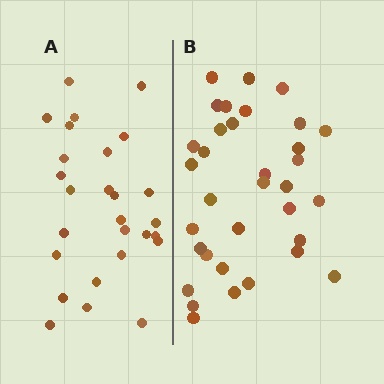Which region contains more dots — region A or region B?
Region B (the right region) has more dots.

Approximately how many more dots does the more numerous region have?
Region B has roughly 8 or so more dots than region A.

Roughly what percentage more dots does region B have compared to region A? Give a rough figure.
About 25% more.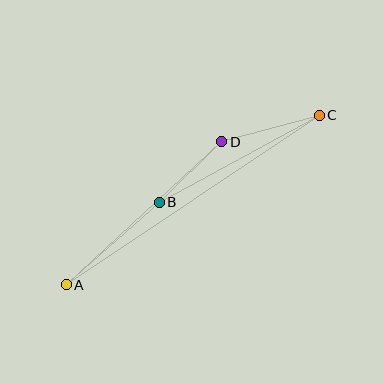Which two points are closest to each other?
Points B and D are closest to each other.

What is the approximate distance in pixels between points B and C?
The distance between B and C is approximately 182 pixels.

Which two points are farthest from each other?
Points A and C are farthest from each other.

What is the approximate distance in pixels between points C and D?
The distance between C and D is approximately 101 pixels.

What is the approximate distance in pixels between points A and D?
The distance between A and D is approximately 211 pixels.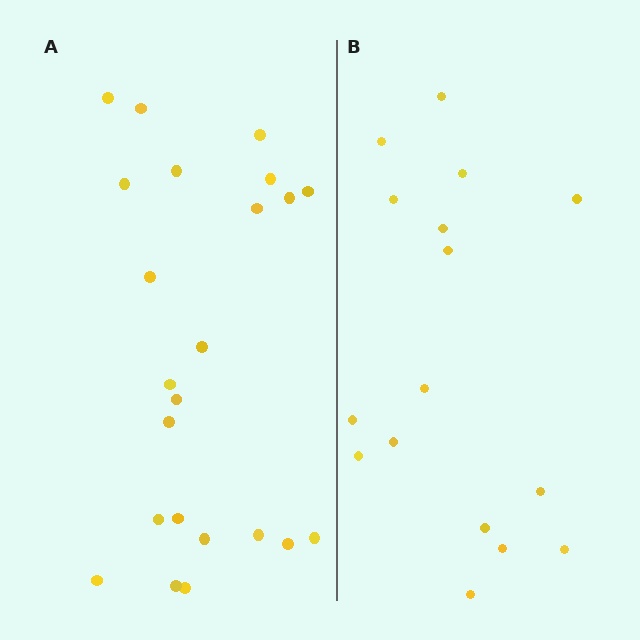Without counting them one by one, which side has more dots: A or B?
Region A (the left region) has more dots.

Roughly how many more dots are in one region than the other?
Region A has roughly 8 or so more dots than region B.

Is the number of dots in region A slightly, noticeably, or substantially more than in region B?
Region A has noticeably more, but not dramatically so. The ratio is roughly 1.4 to 1.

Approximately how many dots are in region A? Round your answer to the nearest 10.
About 20 dots. (The exact count is 23, which rounds to 20.)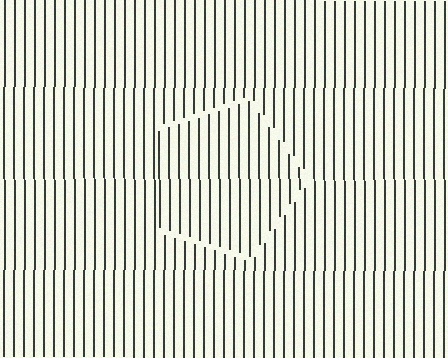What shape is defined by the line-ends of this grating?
An illusory pentagon. The interior of the shape contains the same grating, shifted by half a period — the contour is defined by the phase discontinuity where line-ends from the inner and outer gratings abut.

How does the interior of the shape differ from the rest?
The interior of the shape contains the same grating, shifted by half a period — the contour is defined by the phase discontinuity where line-ends from the inner and outer gratings abut.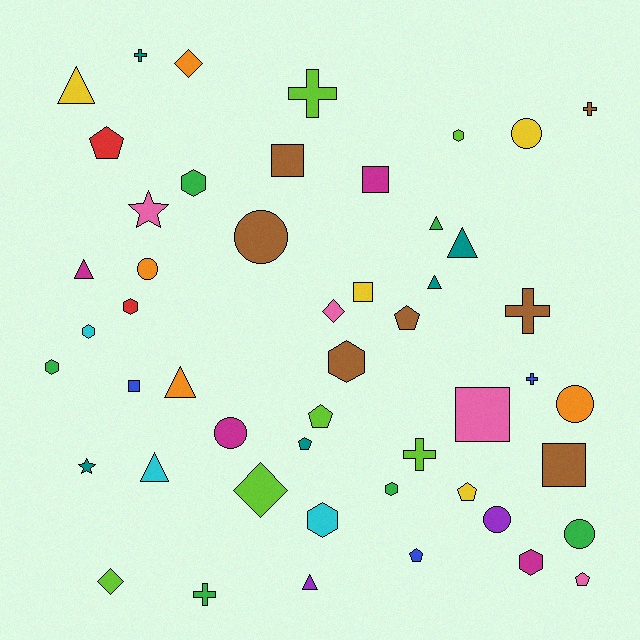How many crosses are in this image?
There are 7 crosses.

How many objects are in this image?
There are 50 objects.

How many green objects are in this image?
There are 6 green objects.